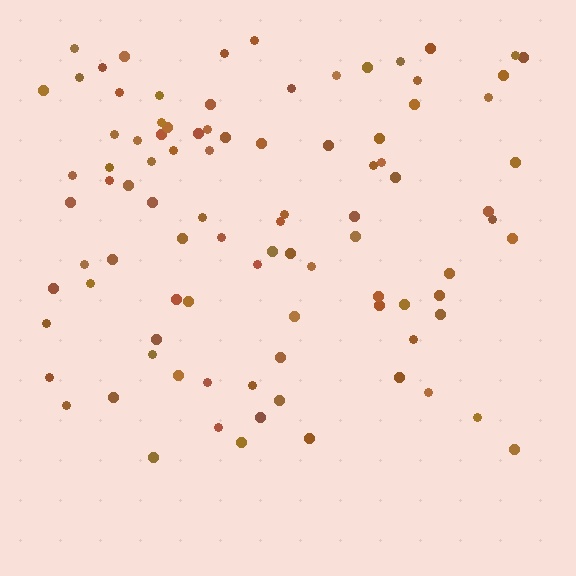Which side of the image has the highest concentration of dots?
The top.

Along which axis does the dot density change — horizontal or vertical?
Vertical.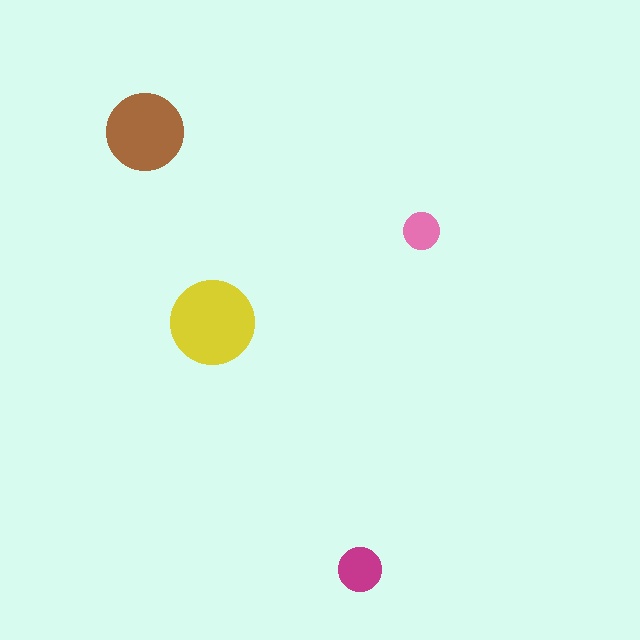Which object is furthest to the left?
The brown circle is leftmost.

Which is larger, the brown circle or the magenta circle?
The brown one.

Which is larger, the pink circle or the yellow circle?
The yellow one.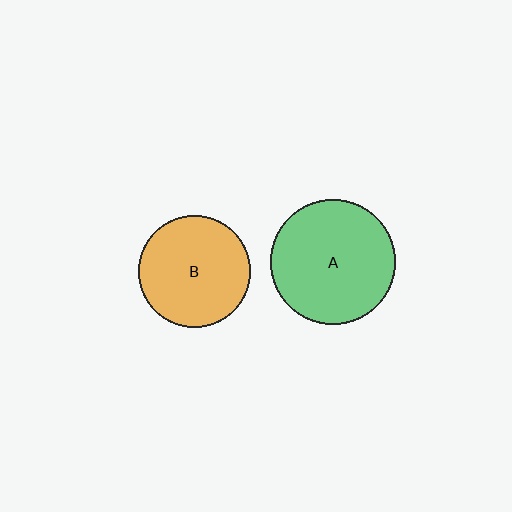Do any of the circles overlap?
No, none of the circles overlap.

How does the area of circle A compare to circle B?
Approximately 1.2 times.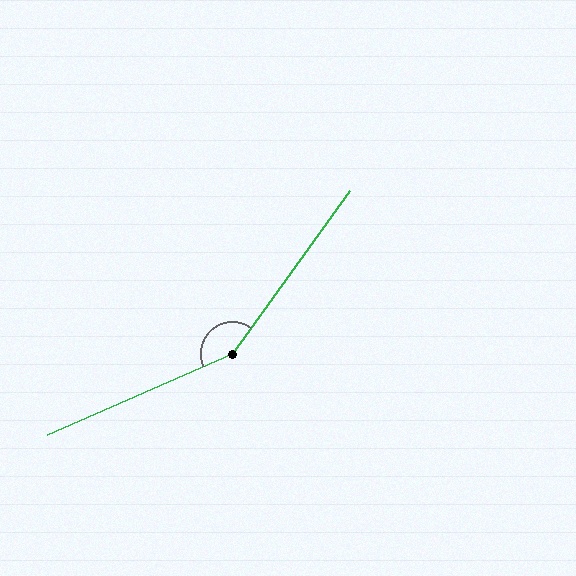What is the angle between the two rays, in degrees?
Approximately 150 degrees.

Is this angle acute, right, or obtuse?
It is obtuse.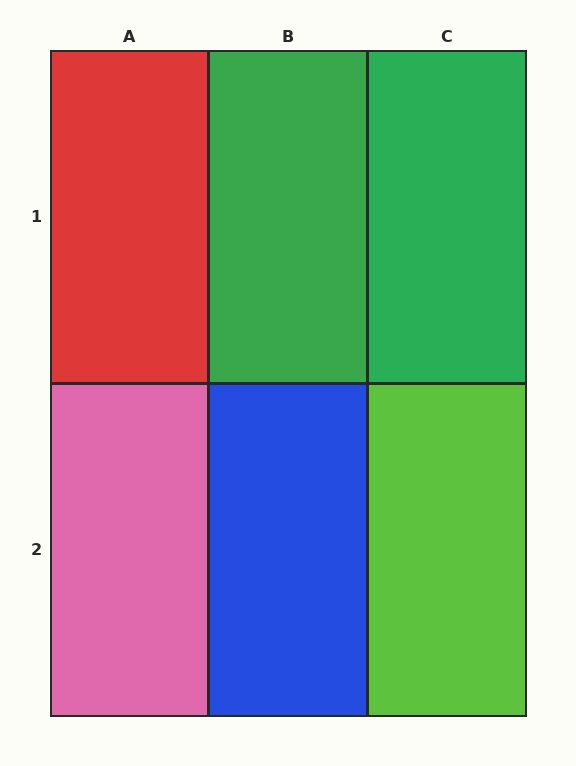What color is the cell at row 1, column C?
Green.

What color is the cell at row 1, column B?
Green.